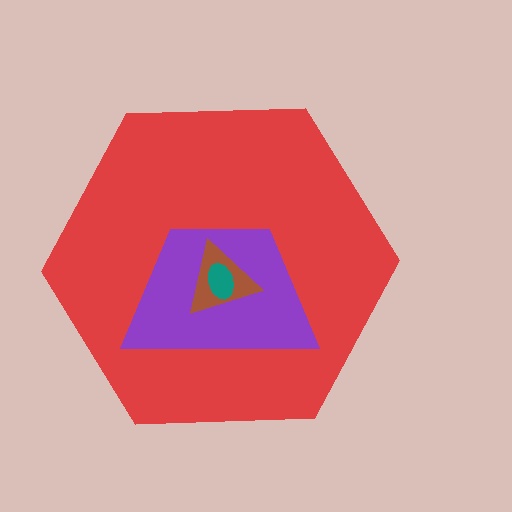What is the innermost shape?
The teal ellipse.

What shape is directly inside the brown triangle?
The teal ellipse.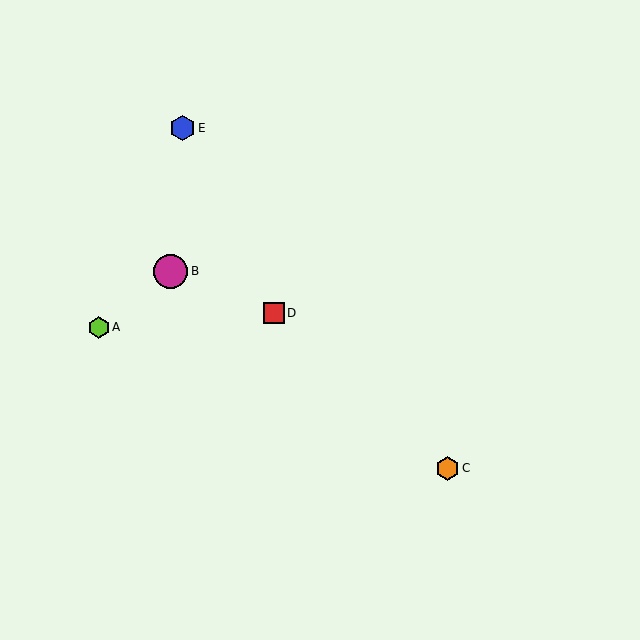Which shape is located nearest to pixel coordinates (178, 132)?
The blue hexagon (labeled E) at (183, 128) is nearest to that location.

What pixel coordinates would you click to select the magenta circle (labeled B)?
Click at (171, 271) to select the magenta circle B.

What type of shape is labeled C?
Shape C is an orange hexagon.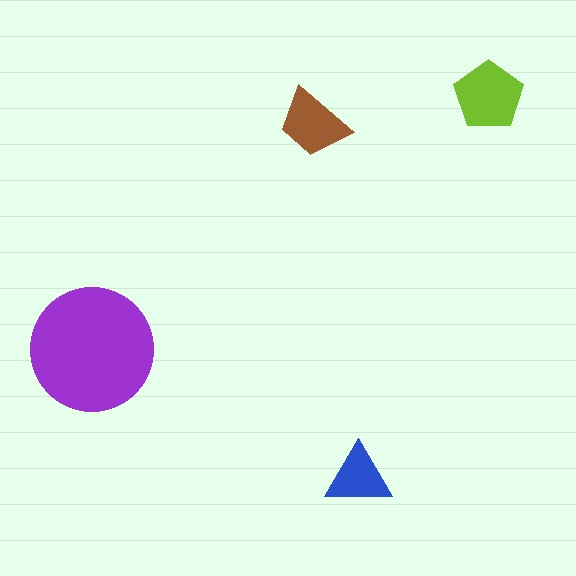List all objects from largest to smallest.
The purple circle, the lime pentagon, the brown trapezoid, the blue triangle.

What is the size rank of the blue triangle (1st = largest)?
4th.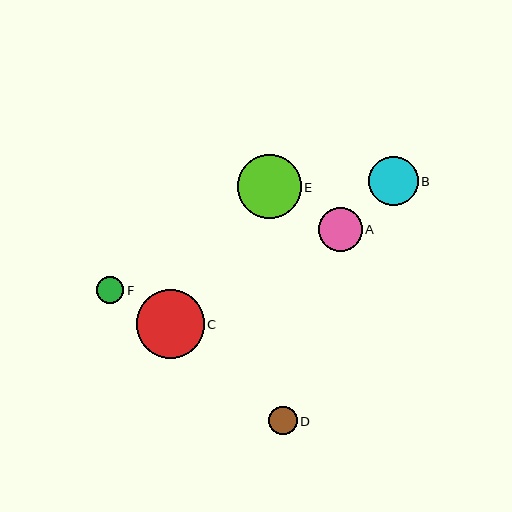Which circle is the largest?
Circle C is the largest with a size of approximately 68 pixels.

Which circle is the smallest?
Circle F is the smallest with a size of approximately 28 pixels.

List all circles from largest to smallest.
From largest to smallest: C, E, B, A, D, F.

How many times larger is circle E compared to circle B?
Circle E is approximately 1.3 times the size of circle B.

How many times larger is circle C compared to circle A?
Circle C is approximately 1.6 times the size of circle A.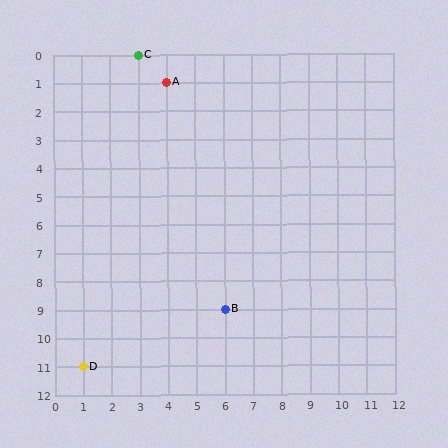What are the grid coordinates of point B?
Point B is at grid coordinates (6, 9).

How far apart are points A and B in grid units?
Points A and B are 2 columns and 8 rows apart (about 8.2 grid units diagonally).